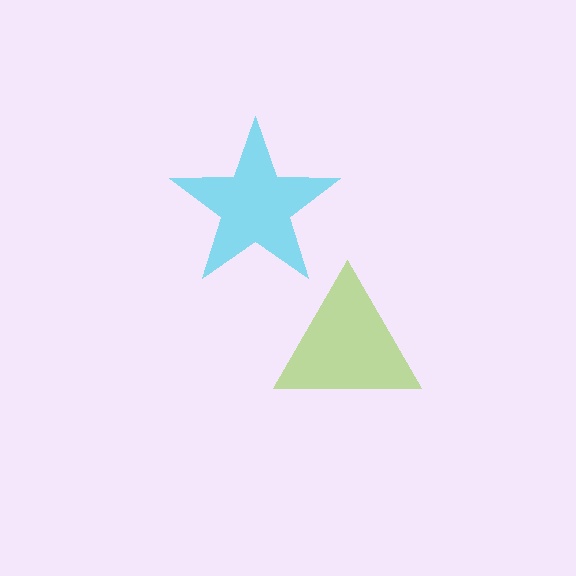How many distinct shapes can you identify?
There are 2 distinct shapes: a cyan star, a lime triangle.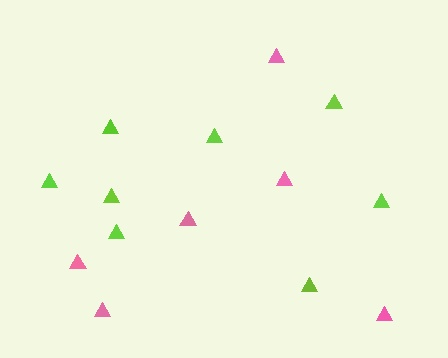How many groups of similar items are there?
There are 2 groups: one group of pink triangles (6) and one group of lime triangles (8).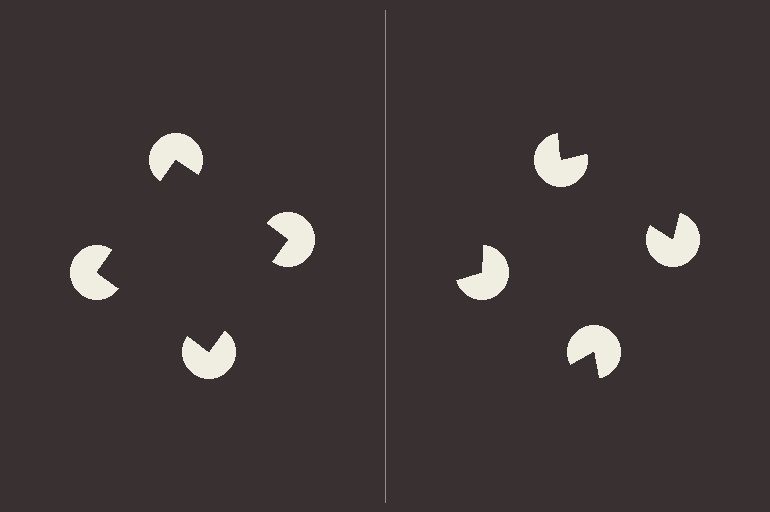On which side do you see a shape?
An illusory square appears on the left side. On the right side the wedge cuts are rotated, so no coherent shape forms.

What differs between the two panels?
The pac-man discs are positioned identically on both sides; only the wedge orientations differ. On the left they align to a square; on the right they are misaligned.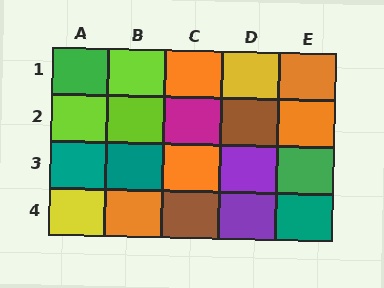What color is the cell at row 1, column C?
Orange.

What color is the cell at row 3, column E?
Green.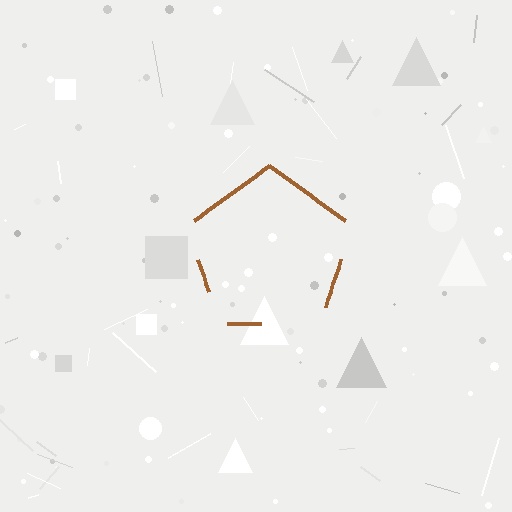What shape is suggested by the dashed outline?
The dashed outline suggests a pentagon.